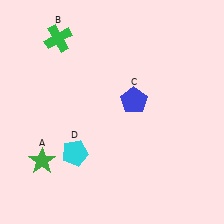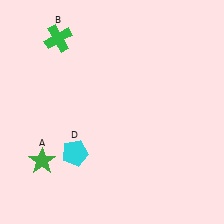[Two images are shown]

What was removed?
The blue pentagon (C) was removed in Image 2.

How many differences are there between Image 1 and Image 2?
There is 1 difference between the two images.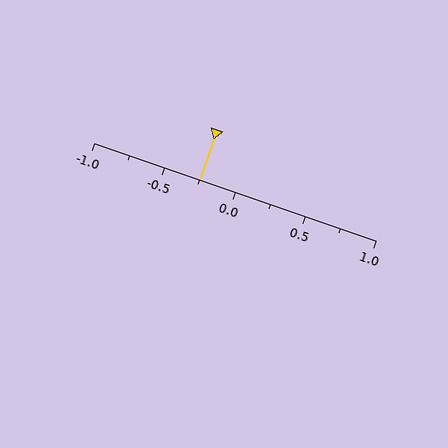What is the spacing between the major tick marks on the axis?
The major ticks are spaced 0.5 apart.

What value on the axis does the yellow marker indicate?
The marker indicates approximately -0.25.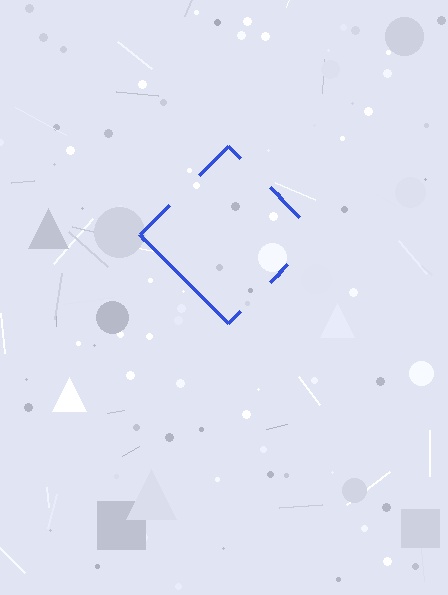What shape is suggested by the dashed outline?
The dashed outline suggests a diamond.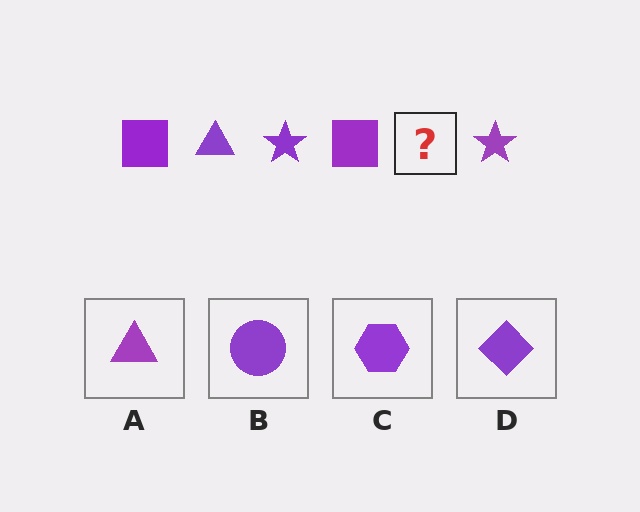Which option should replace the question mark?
Option A.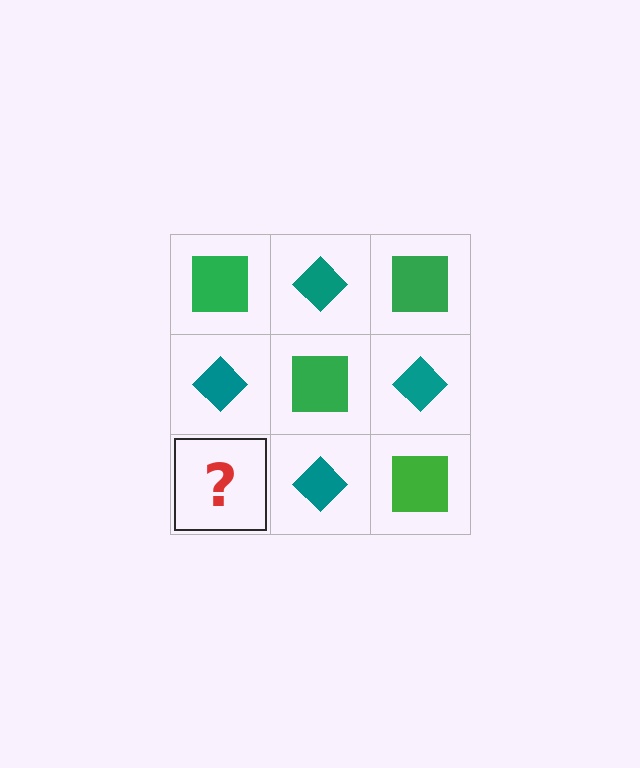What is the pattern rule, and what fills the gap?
The rule is that it alternates green square and teal diamond in a checkerboard pattern. The gap should be filled with a green square.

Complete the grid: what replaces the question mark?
The question mark should be replaced with a green square.